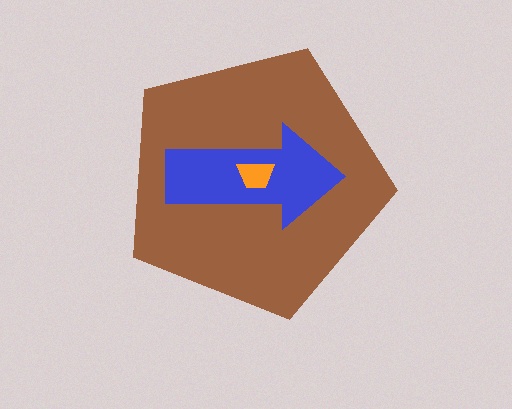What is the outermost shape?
The brown pentagon.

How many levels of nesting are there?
3.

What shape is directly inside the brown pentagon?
The blue arrow.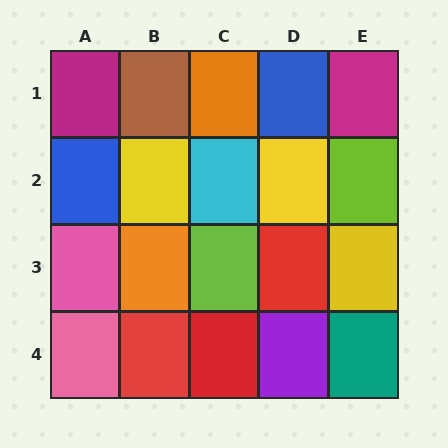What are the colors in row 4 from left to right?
Pink, red, red, purple, teal.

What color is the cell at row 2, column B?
Yellow.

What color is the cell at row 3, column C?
Lime.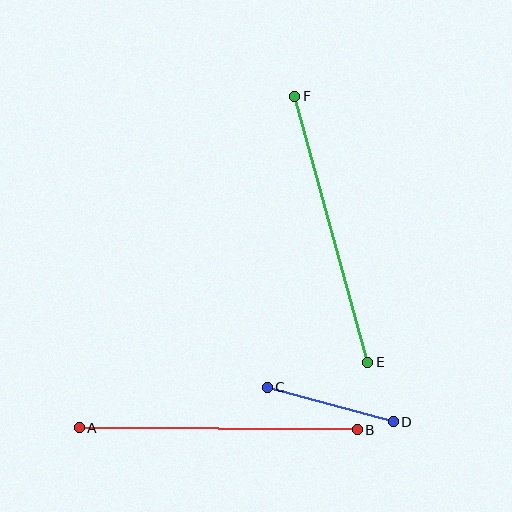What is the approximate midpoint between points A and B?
The midpoint is at approximately (218, 429) pixels.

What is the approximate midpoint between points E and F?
The midpoint is at approximately (331, 229) pixels.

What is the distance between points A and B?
The distance is approximately 278 pixels.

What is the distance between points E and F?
The distance is approximately 276 pixels.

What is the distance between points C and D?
The distance is approximately 130 pixels.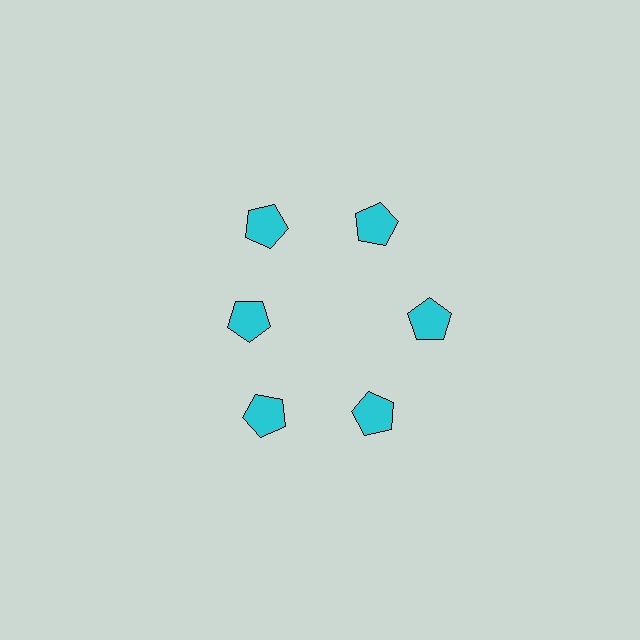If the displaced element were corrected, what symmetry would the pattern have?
It would have 6-fold rotational symmetry — the pattern would map onto itself every 60 degrees.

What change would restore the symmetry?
The symmetry would be restored by moving it outward, back onto the ring so that all 6 pentagons sit at equal angles and equal distance from the center.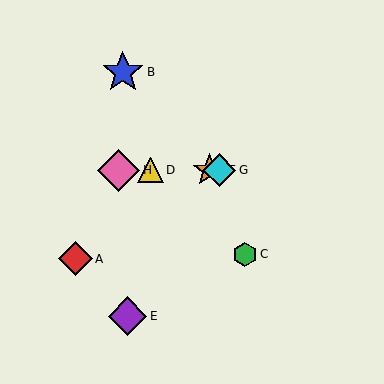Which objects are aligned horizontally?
Objects D, F, G, H are aligned horizontally.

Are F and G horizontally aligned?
Yes, both are at y≈170.